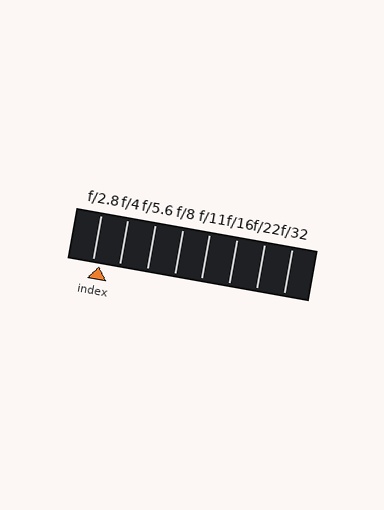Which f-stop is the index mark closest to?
The index mark is closest to f/2.8.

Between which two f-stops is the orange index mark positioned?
The index mark is between f/2.8 and f/4.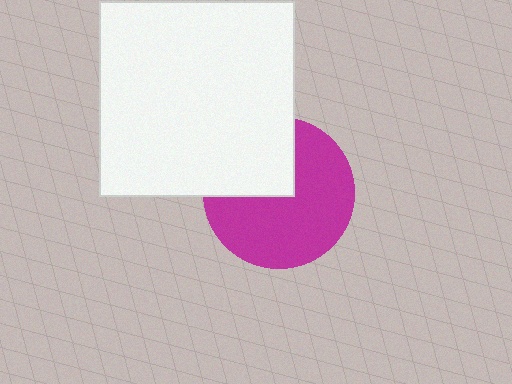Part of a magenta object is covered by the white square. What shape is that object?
It is a circle.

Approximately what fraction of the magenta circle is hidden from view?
Roughly 34% of the magenta circle is hidden behind the white square.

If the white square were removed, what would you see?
You would see the complete magenta circle.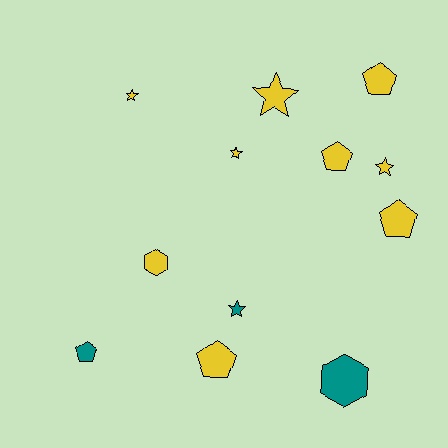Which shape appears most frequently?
Star, with 5 objects.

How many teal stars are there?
There is 1 teal star.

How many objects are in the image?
There are 12 objects.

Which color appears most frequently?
Yellow, with 9 objects.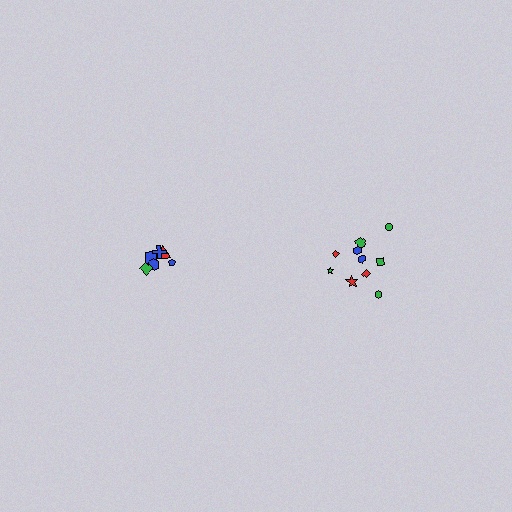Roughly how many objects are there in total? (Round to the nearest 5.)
Roughly 15 objects in total.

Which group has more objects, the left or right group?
The right group.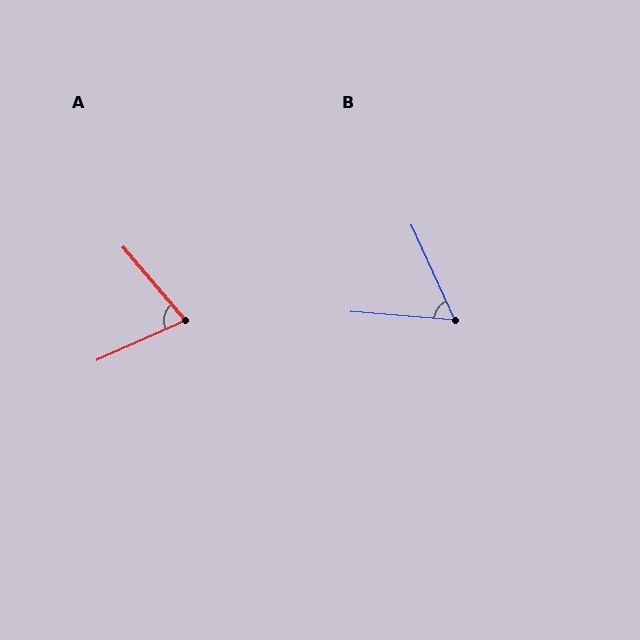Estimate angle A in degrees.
Approximately 74 degrees.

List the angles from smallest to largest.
B (61°), A (74°).